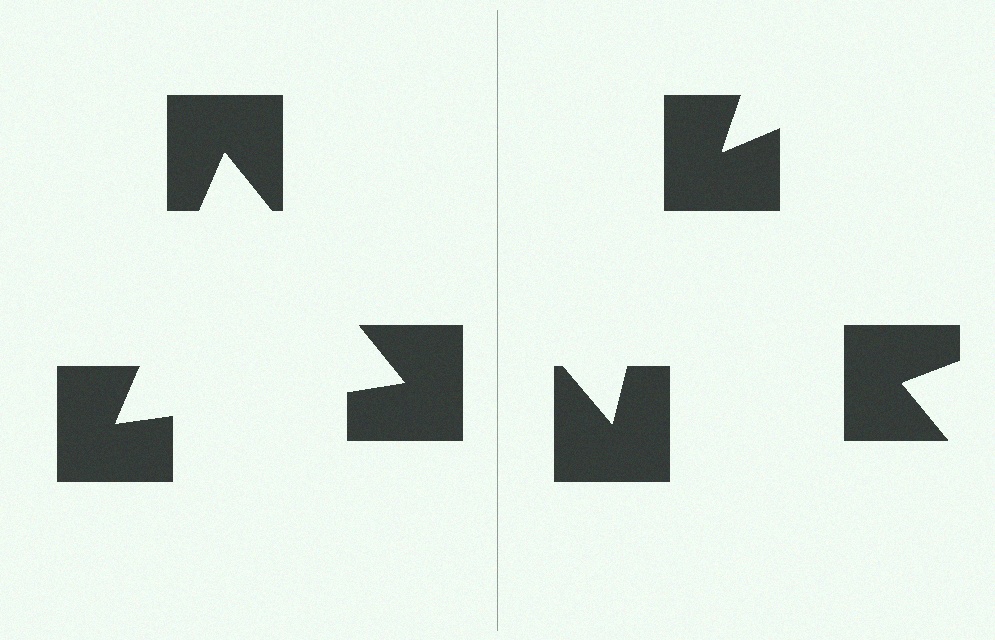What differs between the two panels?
The notched squares are positioned identically on both sides; only the wedge orientations differ. On the left they align to a triangle; on the right they are misaligned.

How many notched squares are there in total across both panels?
6 — 3 on each side.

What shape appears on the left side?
An illusory triangle.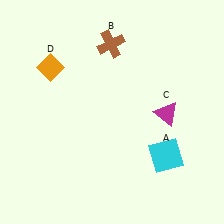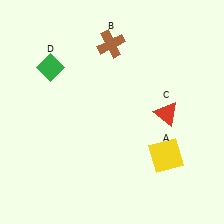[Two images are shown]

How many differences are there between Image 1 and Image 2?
There are 3 differences between the two images.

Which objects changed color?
A changed from cyan to yellow. C changed from magenta to red. D changed from orange to green.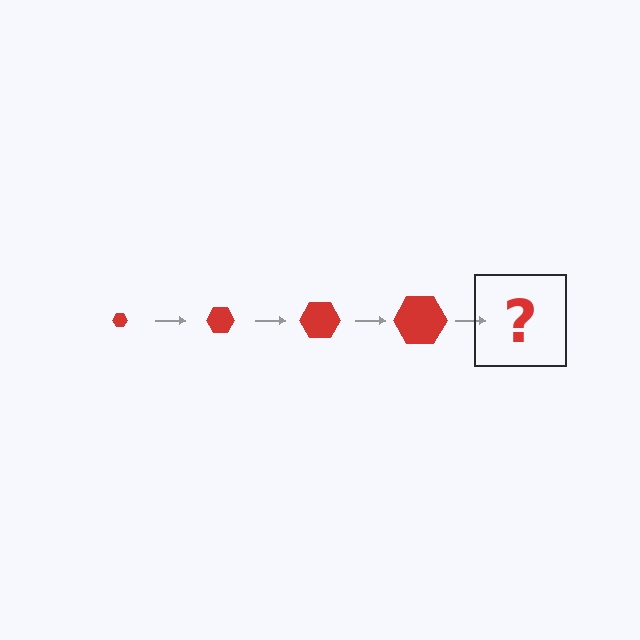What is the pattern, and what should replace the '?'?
The pattern is that the hexagon gets progressively larger each step. The '?' should be a red hexagon, larger than the previous one.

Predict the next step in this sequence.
The next step is a red hexagon, larger than the previous one.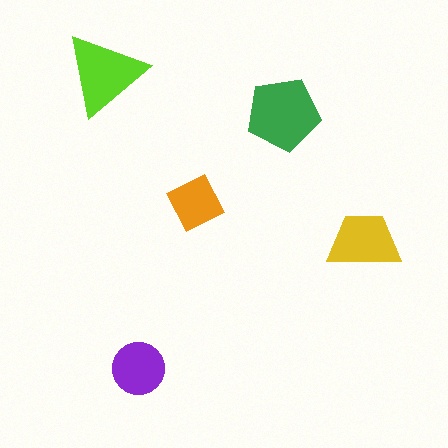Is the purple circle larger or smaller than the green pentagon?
Smaller.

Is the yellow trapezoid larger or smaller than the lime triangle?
Smaller.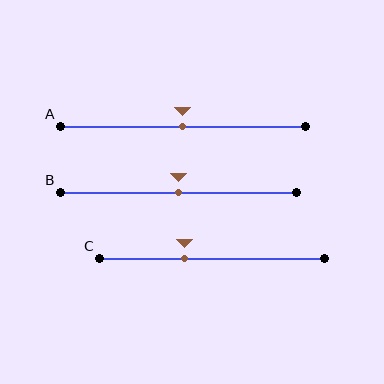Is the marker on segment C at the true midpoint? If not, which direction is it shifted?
No, the marker on segment C is shifted to the left by about 12% of the segment length.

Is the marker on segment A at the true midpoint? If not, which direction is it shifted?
Yes, the marker on segment A is at the true midpoint.